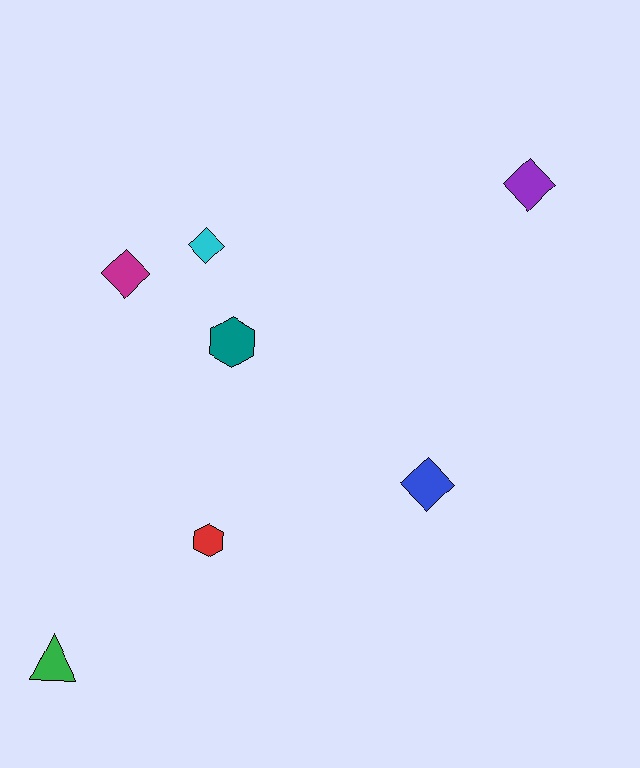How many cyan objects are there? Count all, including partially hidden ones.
There is 1 cyan object.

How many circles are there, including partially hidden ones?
There are no circles.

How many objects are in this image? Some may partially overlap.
There are 7 objects.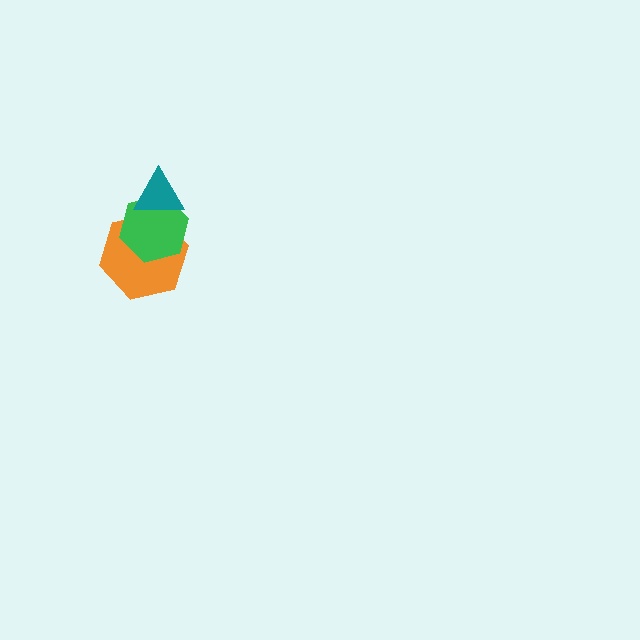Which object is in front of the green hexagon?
The teal triangle is in front of the green hexagon.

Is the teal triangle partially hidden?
No, no other shape covers it.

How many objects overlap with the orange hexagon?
2 objects overlap with the orange hexagon.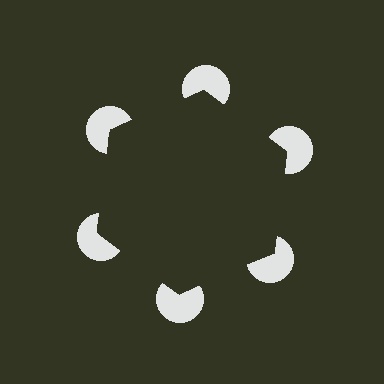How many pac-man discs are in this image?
There are 6 — one at each vertex of the illusory hexagon.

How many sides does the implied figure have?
6 sides.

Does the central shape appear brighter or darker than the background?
It typically appears slightly darker than the background, even though no actual brightness change is drawn.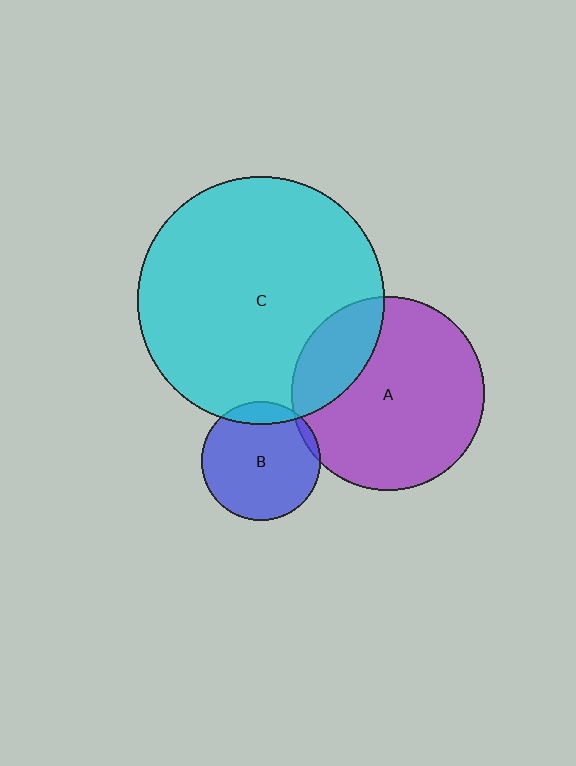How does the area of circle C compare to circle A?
Approximately 1.6 times.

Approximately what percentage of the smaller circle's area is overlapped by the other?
Approximately 5%.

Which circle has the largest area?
Circle C (cyan).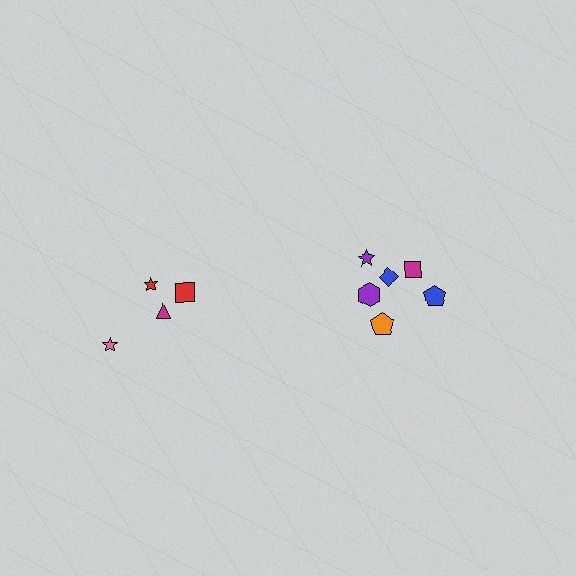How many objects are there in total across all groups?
There are 10 objects.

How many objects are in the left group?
There are 4 objects.